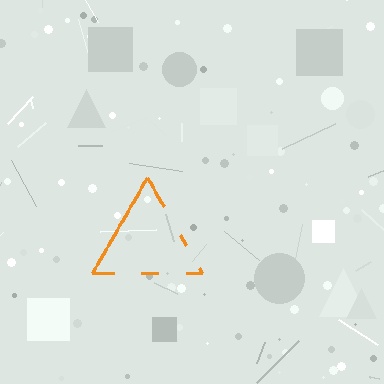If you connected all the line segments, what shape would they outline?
They would outline a triangle.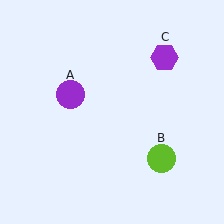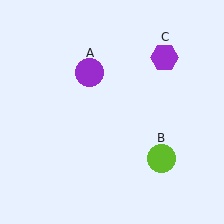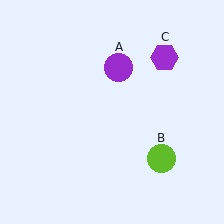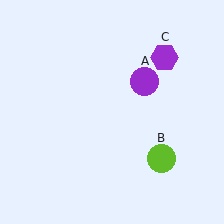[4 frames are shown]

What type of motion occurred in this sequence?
The purple circle (object A) rotated clockwise around the center of the scene.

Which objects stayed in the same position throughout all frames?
Lime circle (object B) and purple hexagon (object C) remained stationary.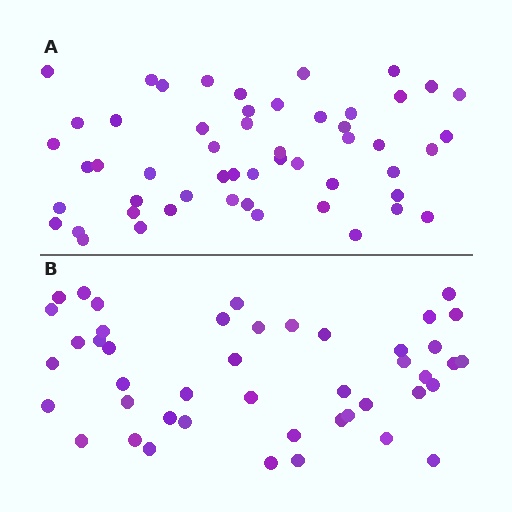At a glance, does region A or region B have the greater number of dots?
Region A (the top region) has more dots.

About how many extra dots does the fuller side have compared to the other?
Region A has roughly 8 or so more dots than region B.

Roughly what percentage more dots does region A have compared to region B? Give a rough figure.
About 20% more.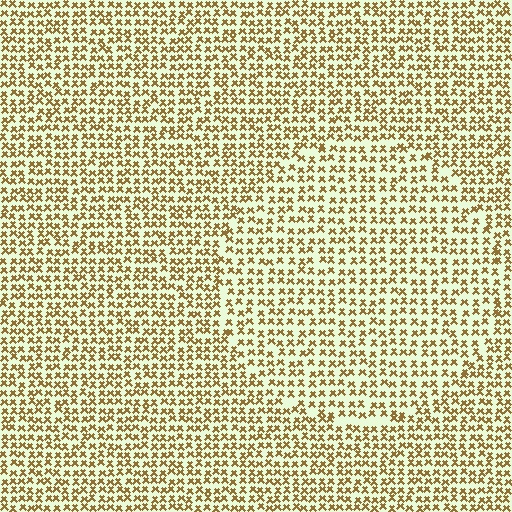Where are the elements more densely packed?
The elements are more densely packed outside the circle boundary.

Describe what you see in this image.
The image contains small brown elements arranged at two different densities. A circle-shaped region is visible where the elements are less densely packed than the surrounding area.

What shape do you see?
I see a circle.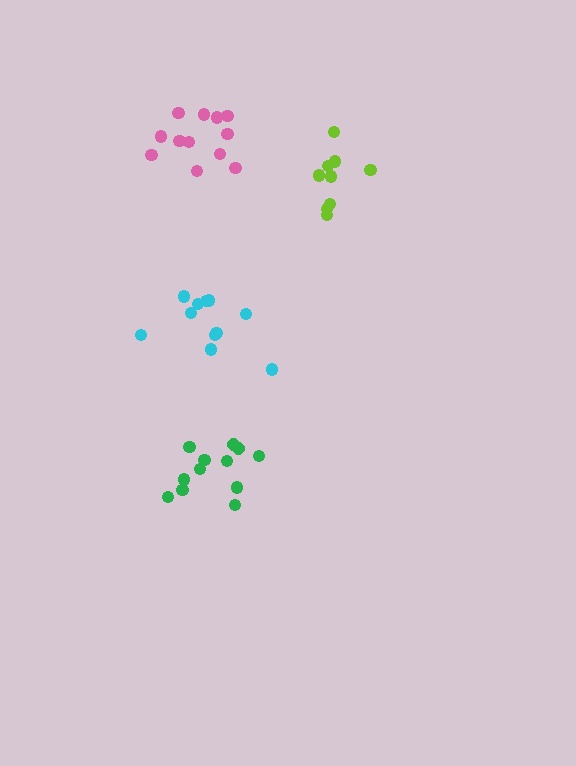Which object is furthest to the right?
The lime cluster is rightmost.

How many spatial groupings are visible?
There are 4 spatial groupings.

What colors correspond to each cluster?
The clusters are colored: pink, green, lime, cyan.